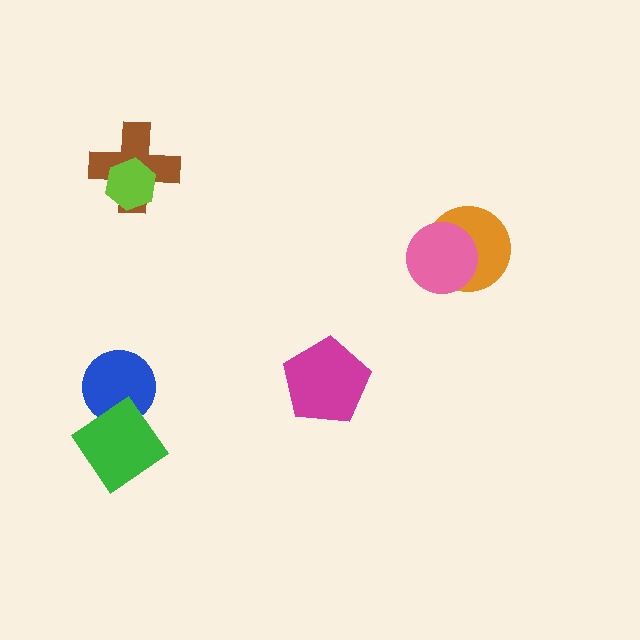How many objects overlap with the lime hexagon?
1 object overlaps with the lime hexagon.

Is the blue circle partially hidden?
Yes, it is partially covered by another shape.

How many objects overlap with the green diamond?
1 object overlaps with the green diamond.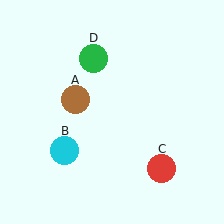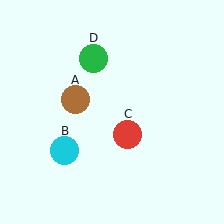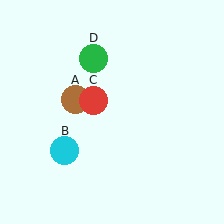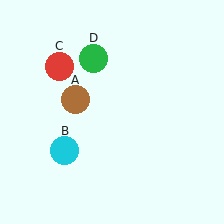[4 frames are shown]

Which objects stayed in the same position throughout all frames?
Brown circle (object A) and cyan circle (object B) and green circle (object D) remained stationary.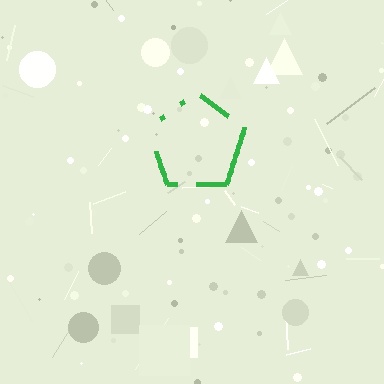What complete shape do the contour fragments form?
The contour fragments form a pentagon.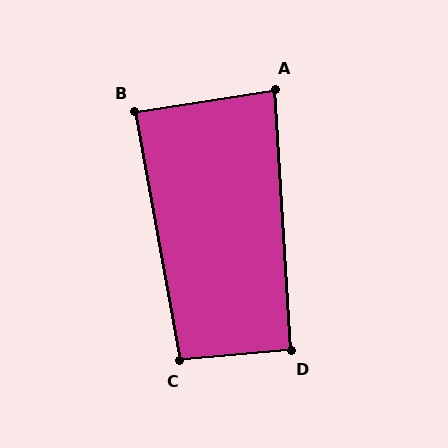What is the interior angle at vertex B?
Approximately 88 degrees (approximately right).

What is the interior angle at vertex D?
Approximately 92 degrees (approximately right).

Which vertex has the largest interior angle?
C, at approximately 95 degrees.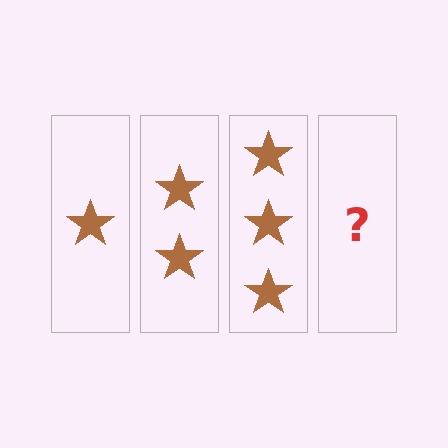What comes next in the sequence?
The next element should be 4 stars.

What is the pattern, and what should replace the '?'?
The pattern is that each step adds one more star. The '?' should be 4 stars.